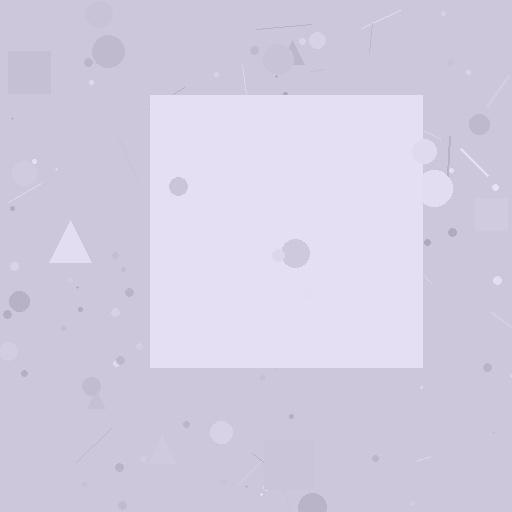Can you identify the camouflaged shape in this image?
The camouflaged shape is a square.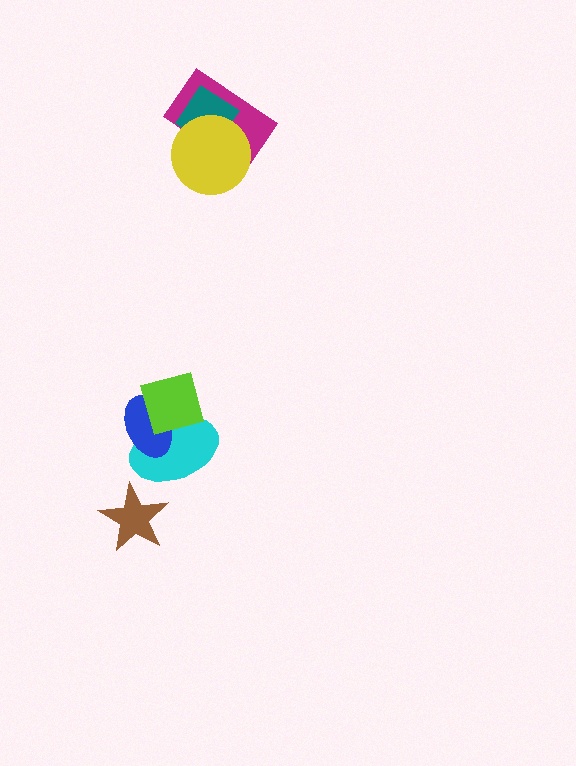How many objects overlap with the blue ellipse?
2 objects overlap with the blue ellipse.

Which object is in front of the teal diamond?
The yellow circle is in front of the teal diamond.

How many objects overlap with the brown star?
0 objects overlap with the brown star.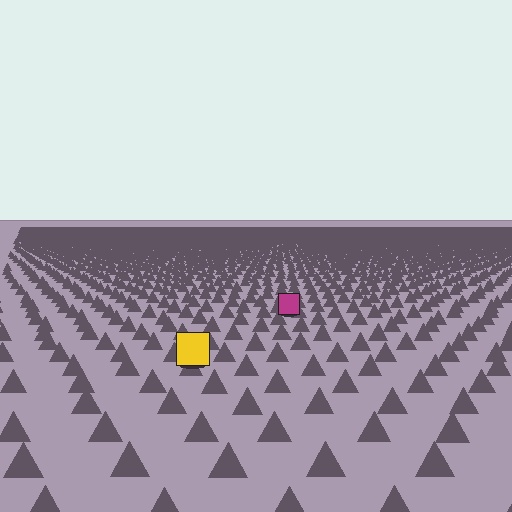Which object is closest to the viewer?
The yellow square is closest. The texture marks near it are larger and more spread out.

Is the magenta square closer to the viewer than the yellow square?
No. The yellow square is closer — you can tell from the texture gradient: the ground texture is coarser near it.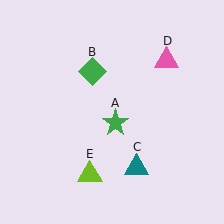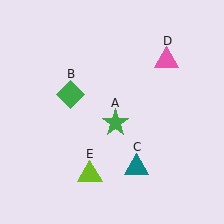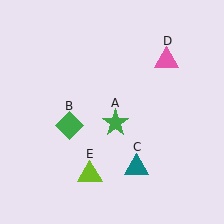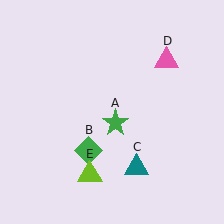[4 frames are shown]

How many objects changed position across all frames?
1 object changed position: green diamond (object B).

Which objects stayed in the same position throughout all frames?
Green star (object A) and teal triangle (object C) and pink triangle (object D) and lime triangle (object E) remained stationary.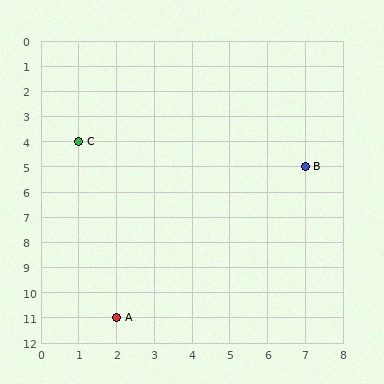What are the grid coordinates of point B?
Point B is at grid coordinates (7, 5).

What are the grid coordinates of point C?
Point C is at grid coordinates (1, 4).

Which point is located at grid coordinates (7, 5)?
Point B is at (7, 5).